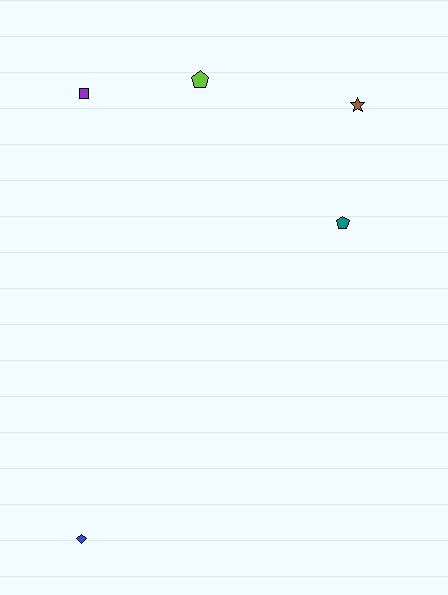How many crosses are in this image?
There are no crosses.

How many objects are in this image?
There are 5 objects.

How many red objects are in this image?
There are no red objects.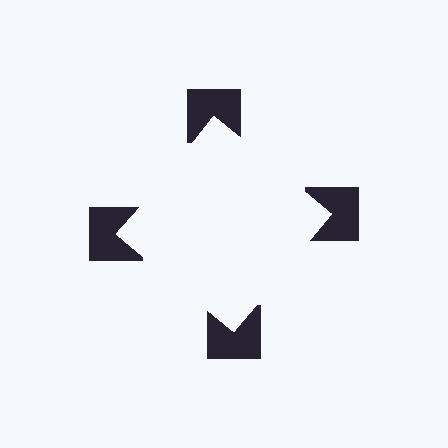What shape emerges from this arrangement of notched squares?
An illusory square — its edges are inferred from the aligned wedge cuts in the notched squares, not physically drawn.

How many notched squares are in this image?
There are 4 — one at each vertex of the illusory square.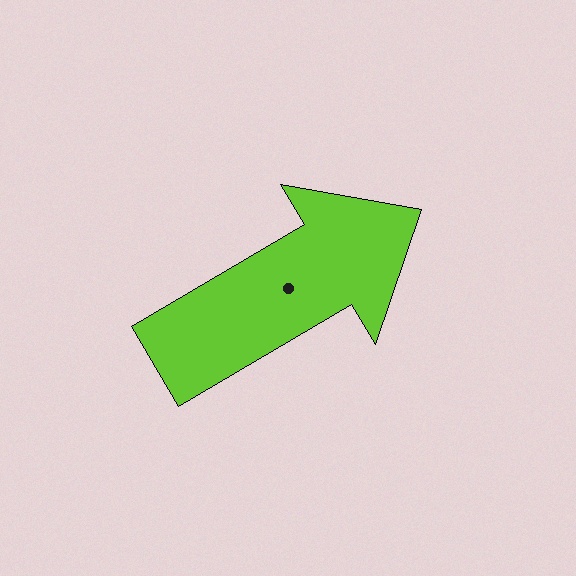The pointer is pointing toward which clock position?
Roughly 2 o'clock.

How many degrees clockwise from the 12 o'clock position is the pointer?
Approximately 60 degrees.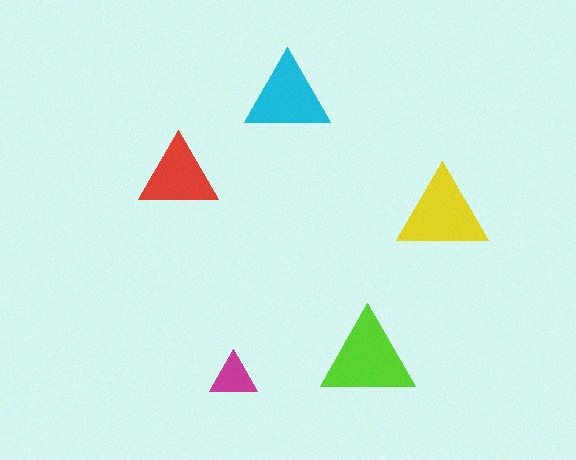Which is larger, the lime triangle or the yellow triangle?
The lime one.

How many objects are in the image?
There are 5 objects in the image.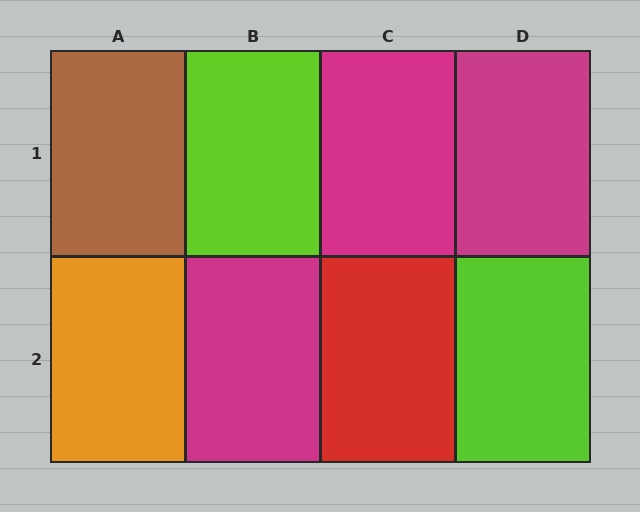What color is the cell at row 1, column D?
Magenta.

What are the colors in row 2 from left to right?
Orange, magenta, red, lime.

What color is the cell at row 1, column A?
Brown.